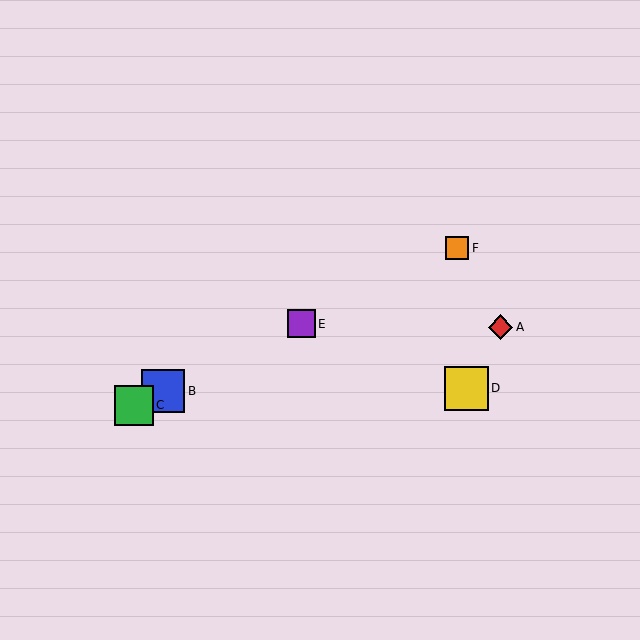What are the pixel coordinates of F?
Object F is at (457, 248).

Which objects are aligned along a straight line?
Objects B, C, E, F are aligned along a straight line.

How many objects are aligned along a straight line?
4 objects (B, C, E, F) are aligned along a straight line.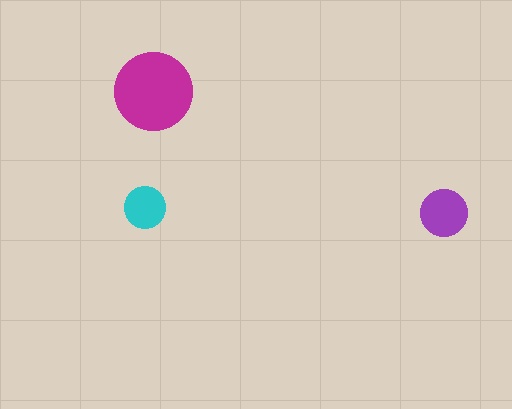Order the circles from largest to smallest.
the magenta one, the purple one, the cyan one.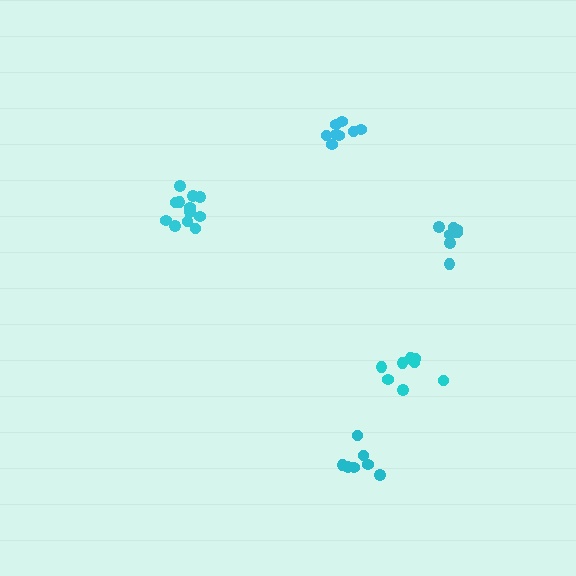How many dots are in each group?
Group 1: 12 dots, Group 2: 7 dots, Group 3: 8 dots, Group 4: 7 dots, Group 5: 9 dots (43 total).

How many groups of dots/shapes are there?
There are 5 groups.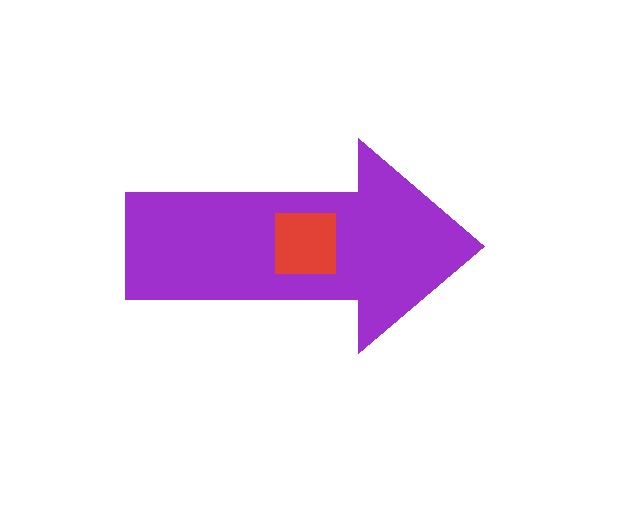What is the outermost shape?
The purple arrow.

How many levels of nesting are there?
2.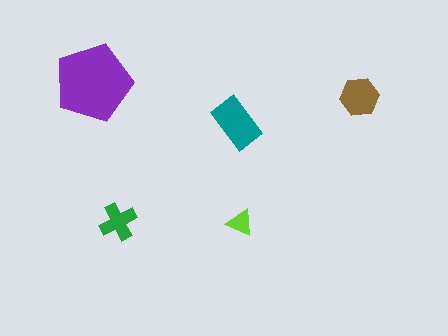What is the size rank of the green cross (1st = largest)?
4th.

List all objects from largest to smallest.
The purple pentagon, the teal rectangle, the brown hexagon, the green cross, the lime triangle.